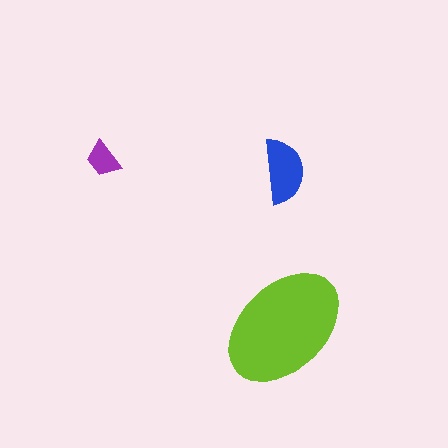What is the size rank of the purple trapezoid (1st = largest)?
3rd.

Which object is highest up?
The purple trapezoid is topmost.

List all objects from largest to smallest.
The lime ellipse, the blue semicircle, the purple trapezoid.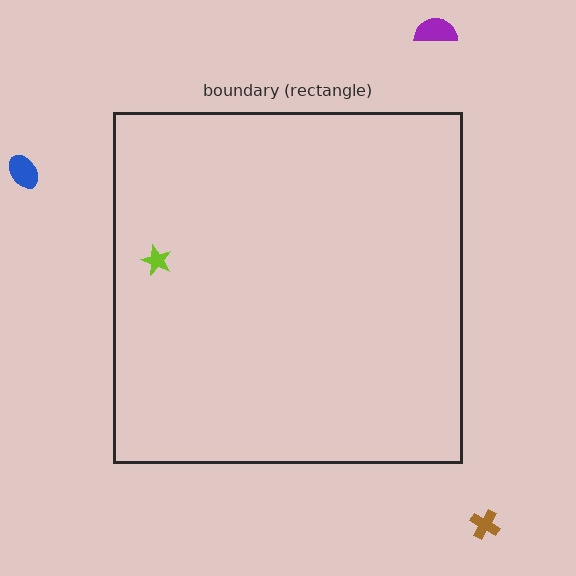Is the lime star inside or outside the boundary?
Inside.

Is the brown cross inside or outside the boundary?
Outside.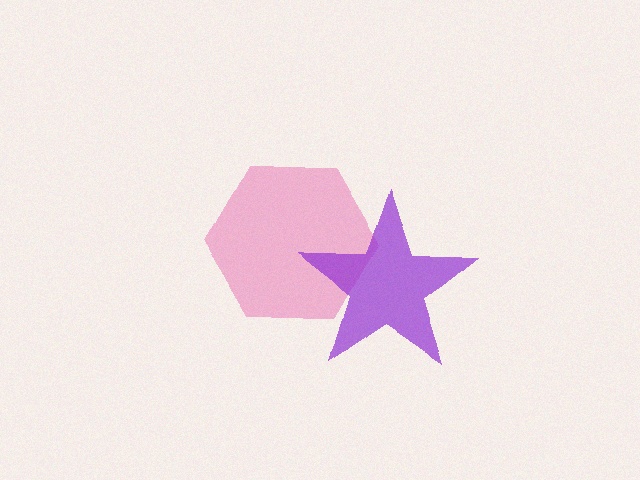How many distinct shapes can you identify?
There are 2 distinct shapes: a pink hexagon, a purple star.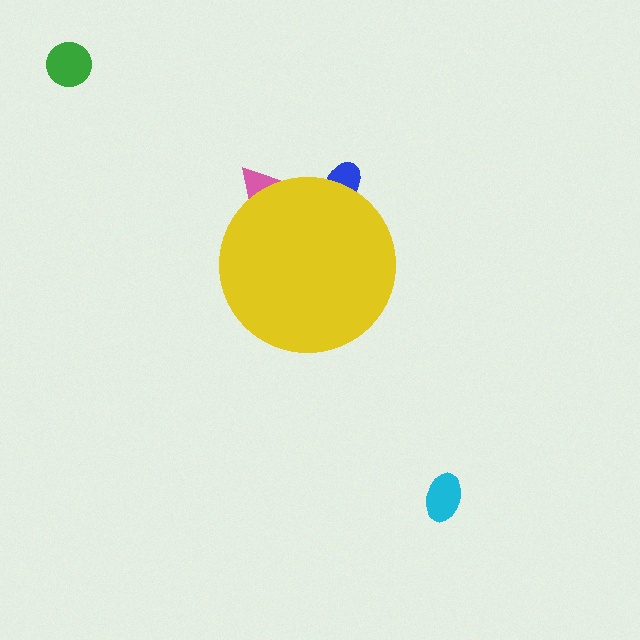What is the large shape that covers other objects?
A yellow circle.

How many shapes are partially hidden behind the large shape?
2 shapes are partially hidden.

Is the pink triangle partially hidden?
Yes, the pink triangle is partially hidden behind the yellow circle.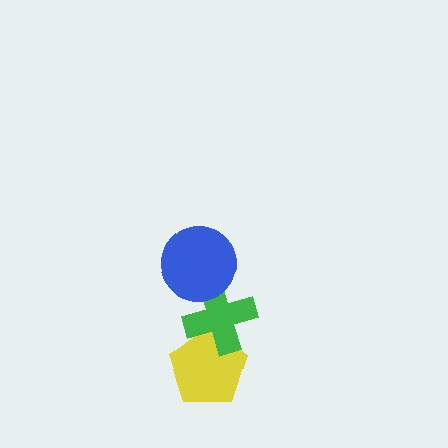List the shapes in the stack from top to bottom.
From top to bottom: the blue circle, the green cross, the yellow pentagon.